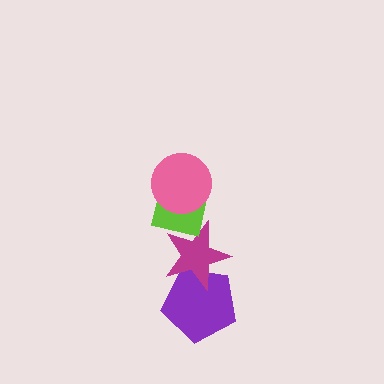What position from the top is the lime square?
The lime square is 2nd from the top.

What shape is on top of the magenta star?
The lime square is on top of the magenta star.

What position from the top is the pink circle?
The pink circle is 1st from the top.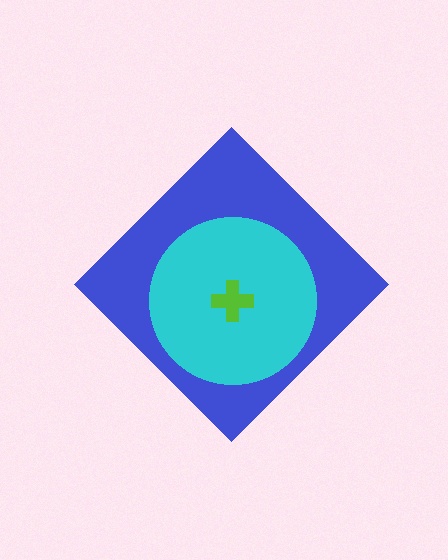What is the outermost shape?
The blue diamond.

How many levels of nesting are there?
3.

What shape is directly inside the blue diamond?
The cyan circle.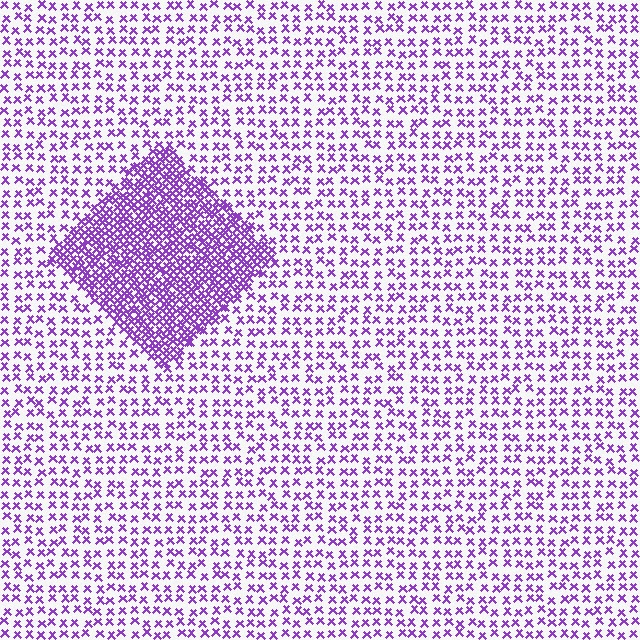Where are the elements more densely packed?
The elements are more densely packed inside the diamond boundary.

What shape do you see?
I see a diamond.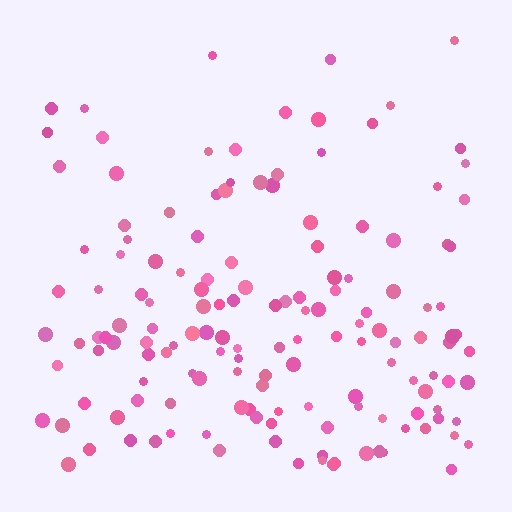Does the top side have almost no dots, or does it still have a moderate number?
Still a moderate number, just noticeably fewer than the bottom.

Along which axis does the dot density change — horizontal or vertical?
Vertical.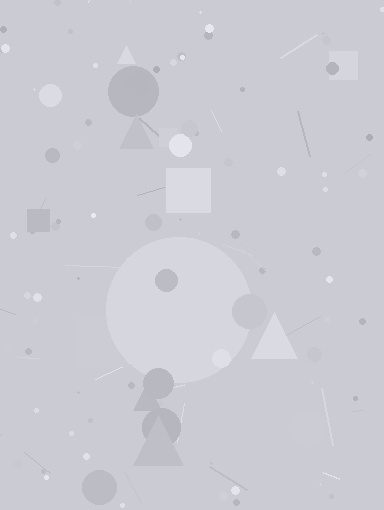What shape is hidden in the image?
A circle is hidden in the image.